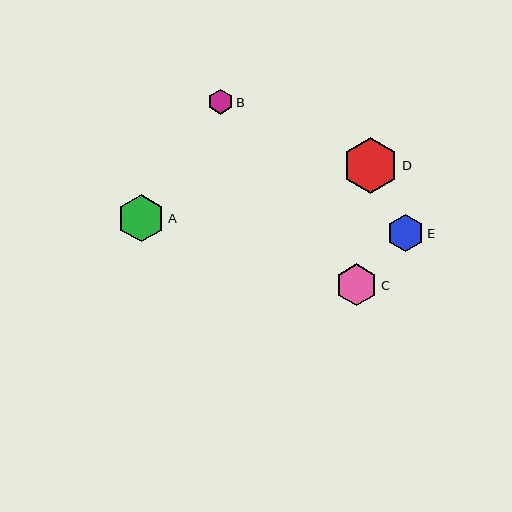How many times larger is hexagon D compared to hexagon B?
Hexagon D is approximately 2.2 times the size of hexagon B.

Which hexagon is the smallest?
Hexagon B is the smallest with a size of approximately 25 pixels.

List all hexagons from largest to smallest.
From largest to smallest: D, A, C, E, B.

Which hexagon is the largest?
Hexagon D is the largest with a size of approximately 56 pixels.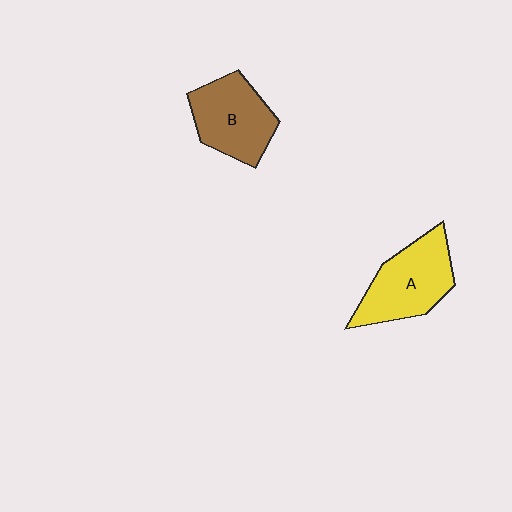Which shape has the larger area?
Shape A (yellow).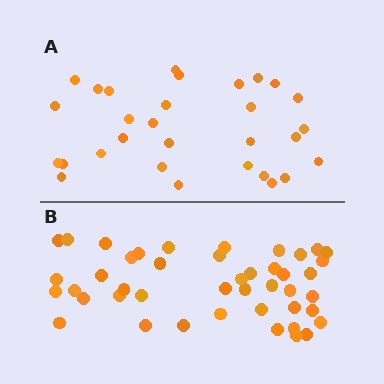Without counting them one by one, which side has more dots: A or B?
Region B (the bottom region) has more dots.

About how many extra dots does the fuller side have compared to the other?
Region B has approximately 15 more dots than region A.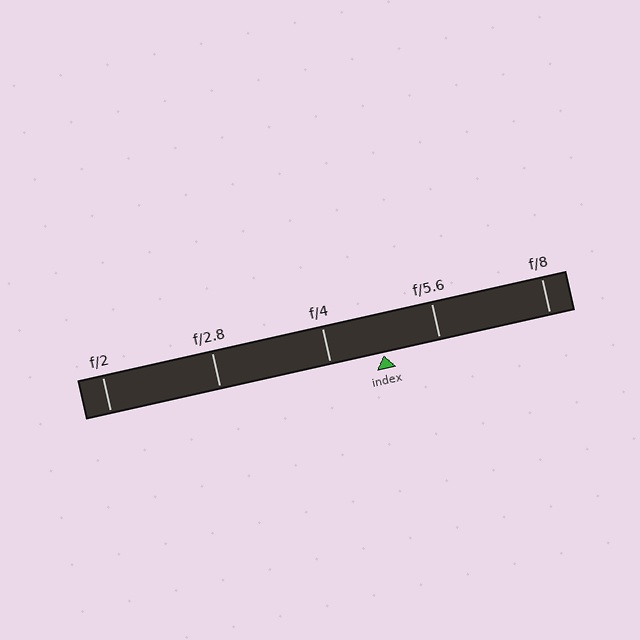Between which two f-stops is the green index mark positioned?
The index mark is between f/4 and f/5.6.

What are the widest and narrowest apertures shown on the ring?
The widest aperture shown is f/2 and the narrowest is f/8.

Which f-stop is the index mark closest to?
The index mark is closest to f/4.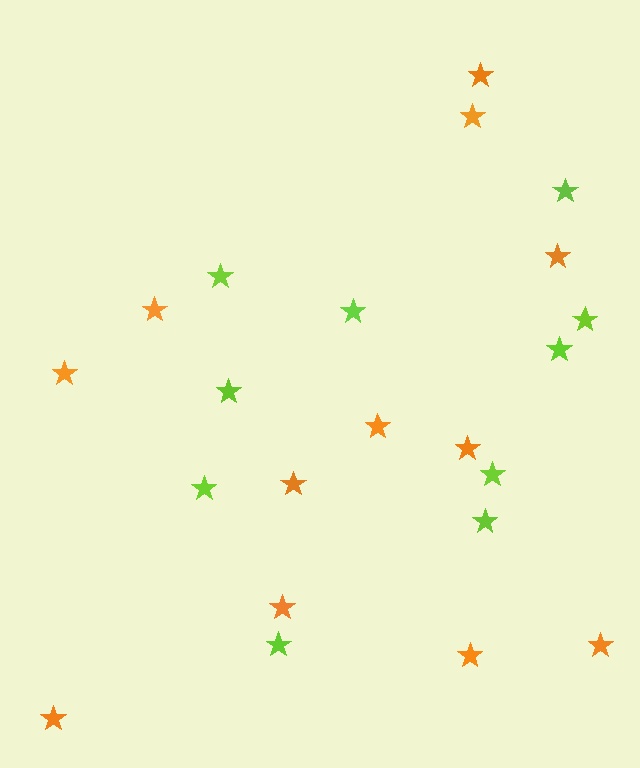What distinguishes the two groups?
There are 2 groups: one group of orange stars (12) and one group of lime stars (10).